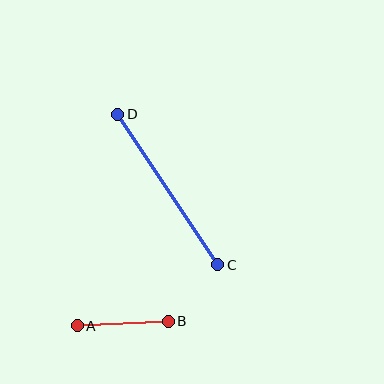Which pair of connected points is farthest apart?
Points C and D are farthest apart.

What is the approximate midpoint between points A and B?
The midpoint is at approximately (123, 323) pixels.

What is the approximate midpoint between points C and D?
The midpoint is at approximately (168, 189) pixels.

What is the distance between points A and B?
The distance is approximately 91 pixels.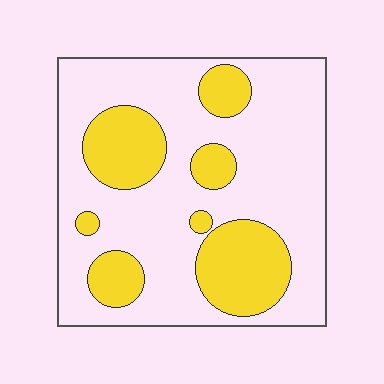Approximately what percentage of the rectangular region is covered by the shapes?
Approximately 30%.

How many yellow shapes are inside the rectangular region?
7.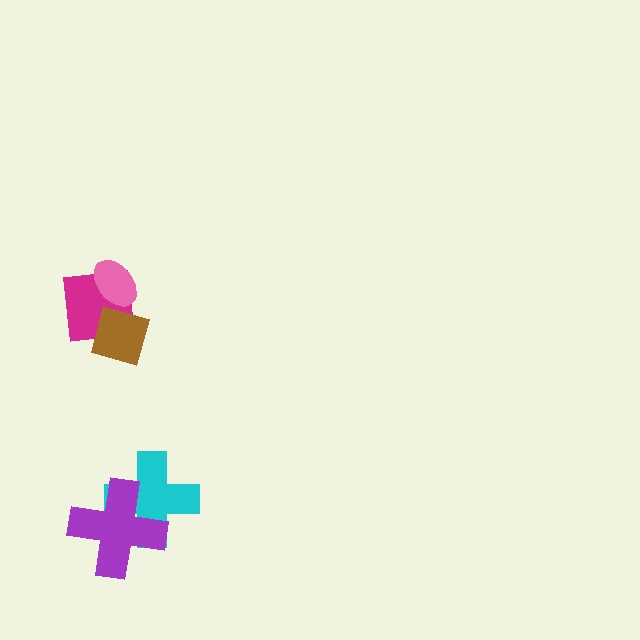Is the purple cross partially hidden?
No, no other shape covers it.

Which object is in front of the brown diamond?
The pink ellipse is in front of the brown diamond.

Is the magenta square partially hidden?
Yes, it is partially covered by another shape.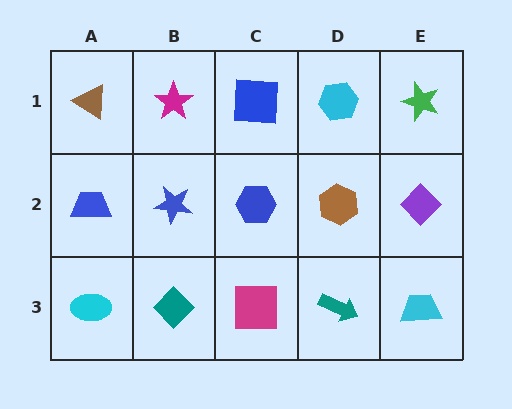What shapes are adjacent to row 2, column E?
A green star (row 1, column E), a cyan trapezoid (row 3, column E), a brown hexagon (row 2, column D).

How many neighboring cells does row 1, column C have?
3.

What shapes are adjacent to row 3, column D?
A brown hexagon (row 2, column D), a magenta square (row 3, column C), a cyan trapezoid (row 3, column E).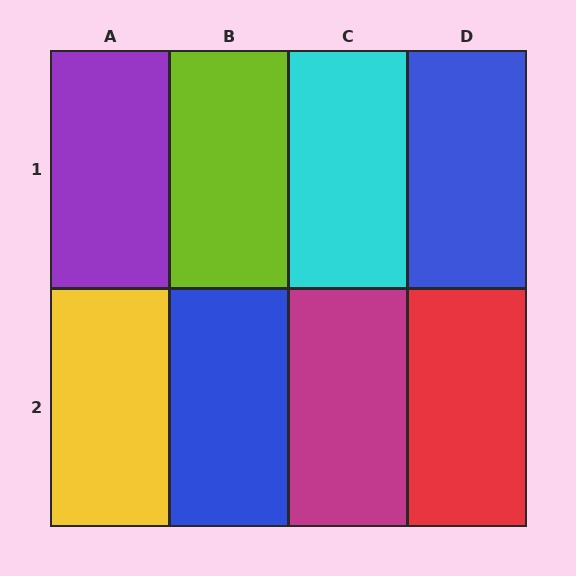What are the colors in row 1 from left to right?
Purple, lime, cyan, blue.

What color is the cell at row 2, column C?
Magenta.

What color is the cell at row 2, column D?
Red.